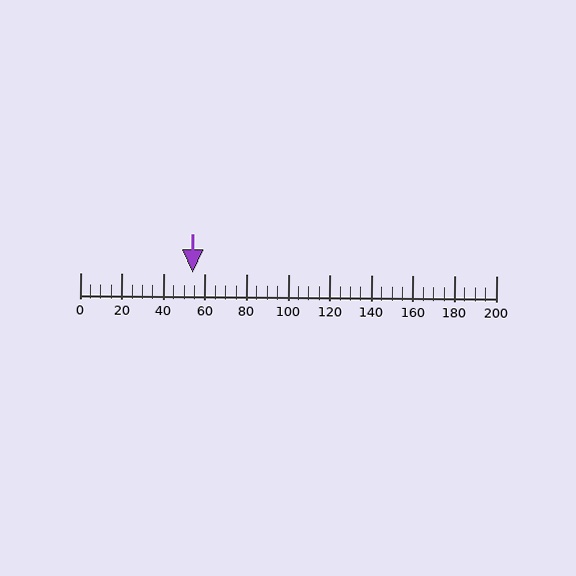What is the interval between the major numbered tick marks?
The major tick marks are spaced 20 units apart.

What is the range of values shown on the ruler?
The ruler shows values from 0 to 200.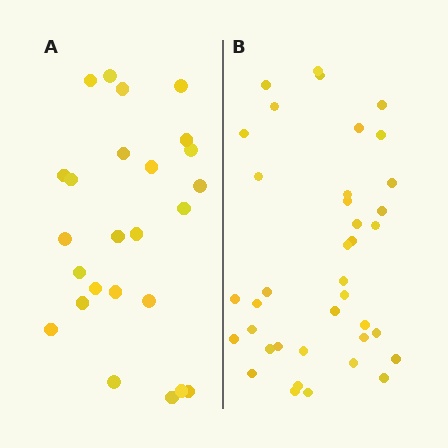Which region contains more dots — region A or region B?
Region B (the right region) has more dots.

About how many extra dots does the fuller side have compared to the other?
Region B has approximately 15 more dots than region A.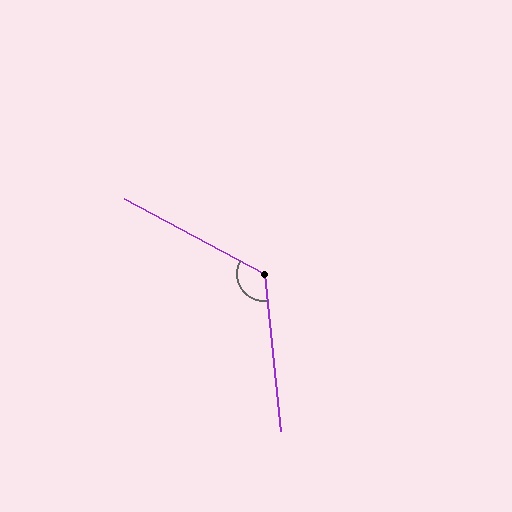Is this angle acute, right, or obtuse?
It is obtuse.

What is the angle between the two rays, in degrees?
Approximately 124 degrees.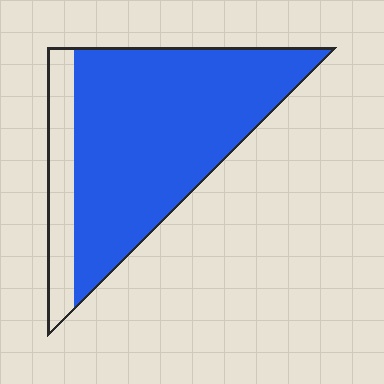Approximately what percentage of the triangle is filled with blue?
Approximately 80%.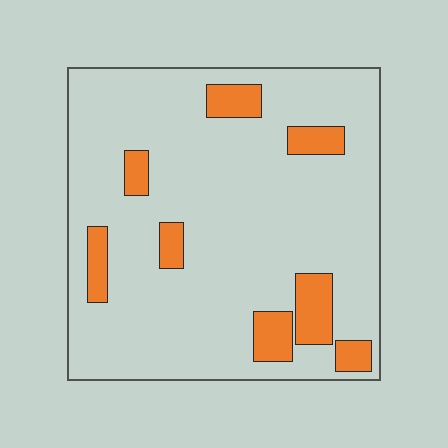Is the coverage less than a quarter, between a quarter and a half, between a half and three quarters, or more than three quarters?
Less than a quarter.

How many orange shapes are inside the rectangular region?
8.